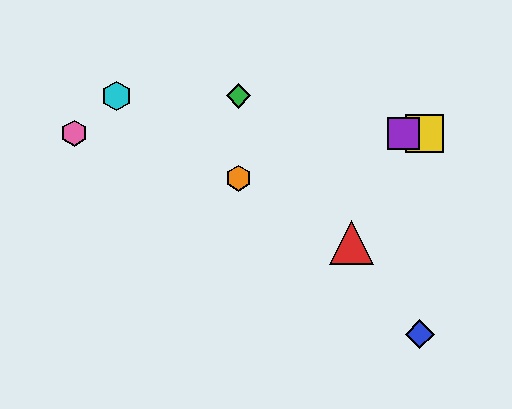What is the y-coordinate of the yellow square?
The yellow square is at y≈133.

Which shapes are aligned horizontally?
The yellow square, the purple square, the pink hexagon are aligned horizontally.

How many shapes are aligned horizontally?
3 shapes (the yellow square, the purple square, the pink hexagon) are aligned horizontally.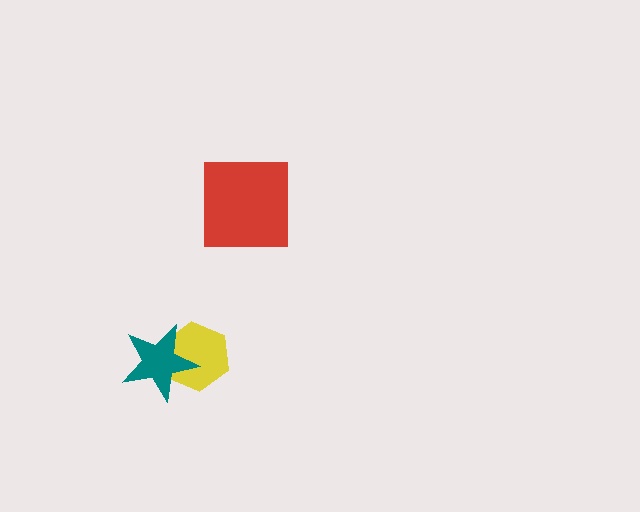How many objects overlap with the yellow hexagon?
1 object overlaps with the yellow hexagon.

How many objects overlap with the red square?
0 objects overlap with the red square.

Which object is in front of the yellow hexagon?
The teal star is in front of the yellow hexagon.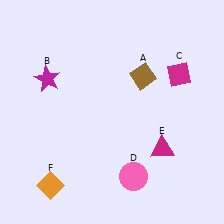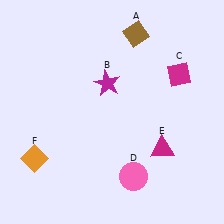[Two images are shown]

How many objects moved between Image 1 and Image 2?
3 objects moved between the two images.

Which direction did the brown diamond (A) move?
The brown diamond (A) moved up.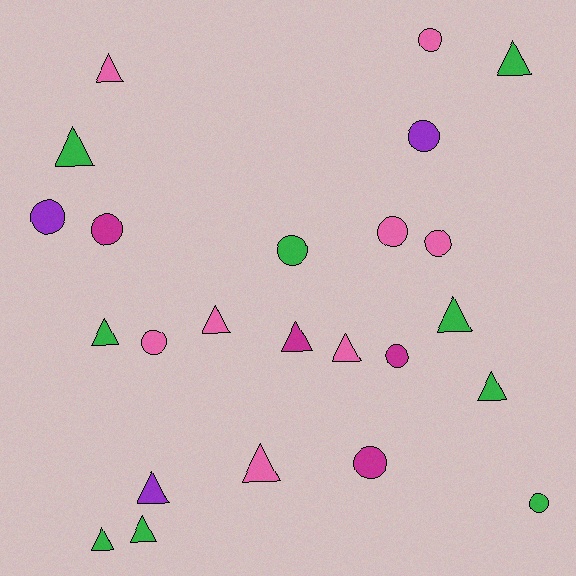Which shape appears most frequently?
Triangle, with 13 objects.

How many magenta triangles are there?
There is 1 magenta triangle.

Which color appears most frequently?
Green, with 9 objects.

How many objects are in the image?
There are 24 objects.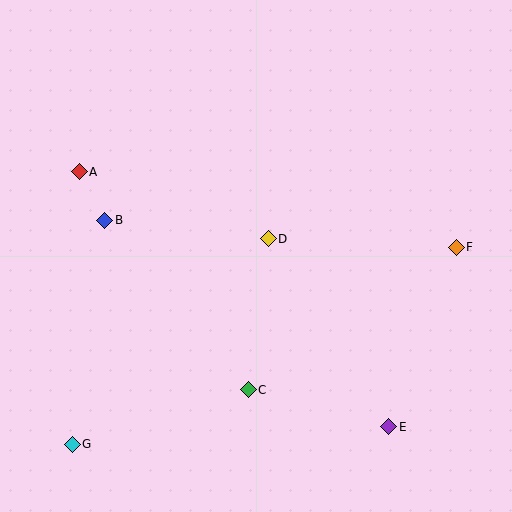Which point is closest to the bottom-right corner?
Point E is closest to the bottom-right corner.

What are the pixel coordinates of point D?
Point D is at (268, 239).